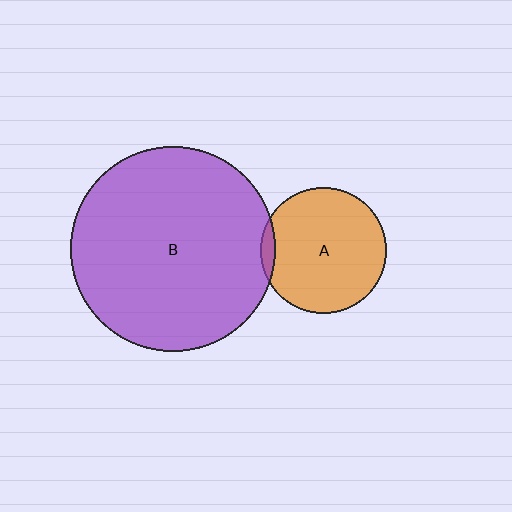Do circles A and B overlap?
Yes.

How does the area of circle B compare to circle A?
Approximately 2.6 times.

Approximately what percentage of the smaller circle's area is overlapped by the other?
Approximately 5%.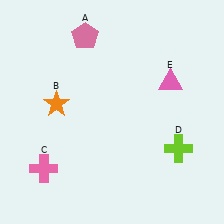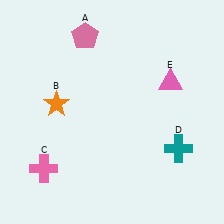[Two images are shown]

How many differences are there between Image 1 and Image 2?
There is 1 difference between the two images.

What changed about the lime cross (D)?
In Image 1, D is lime. In Image 2, it changed to teal.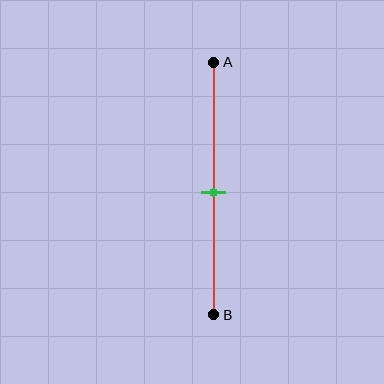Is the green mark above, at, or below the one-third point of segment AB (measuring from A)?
The green mark is below the one-third point of segment AB.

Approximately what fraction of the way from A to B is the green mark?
The green mark is approximately 50% of the way from A to B.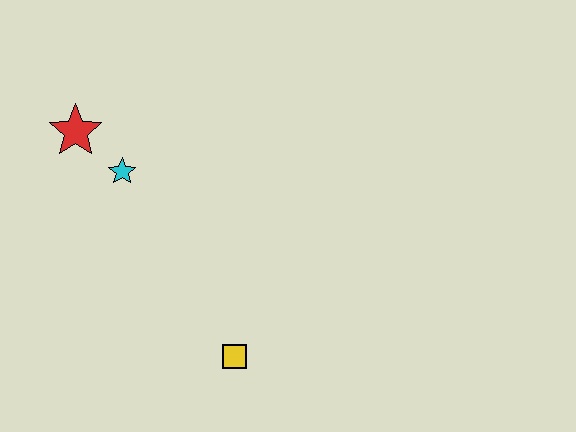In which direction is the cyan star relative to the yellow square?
The cyan star is above the yellow square.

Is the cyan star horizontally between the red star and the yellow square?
Yes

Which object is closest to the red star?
The cyan star is closest to the red star.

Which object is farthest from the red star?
The yellow square is farthest from the red star.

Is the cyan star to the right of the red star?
Yes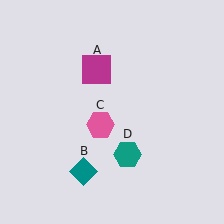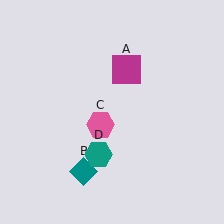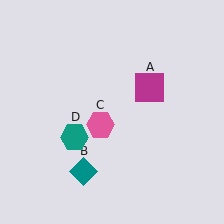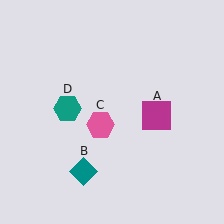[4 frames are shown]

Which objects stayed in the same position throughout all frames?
Teal diamond (object B) and pink hexagon (object C) remained stationary.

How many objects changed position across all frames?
2 objects changed position: magenta square (object A), teal hexagon (object D).